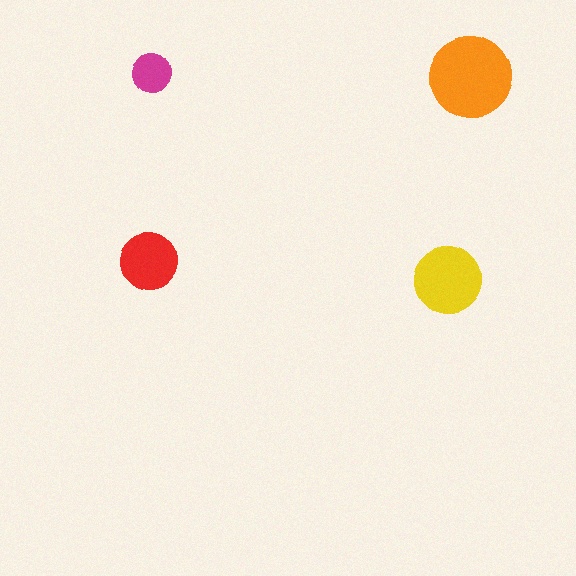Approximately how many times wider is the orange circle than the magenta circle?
About 2 times wider.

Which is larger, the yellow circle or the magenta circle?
The yellow one.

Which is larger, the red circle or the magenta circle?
The red one.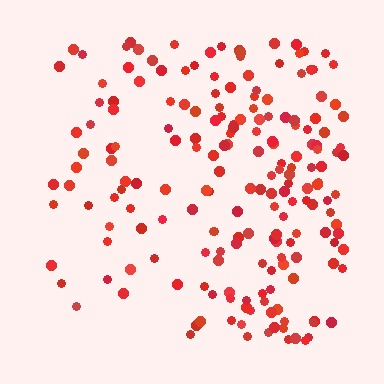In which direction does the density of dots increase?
From left to right, with the right side densest.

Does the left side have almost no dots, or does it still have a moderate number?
Still a moderate number, just noticeably fewer than the right.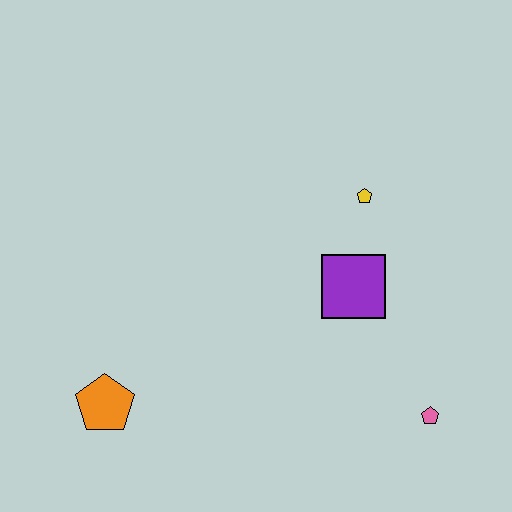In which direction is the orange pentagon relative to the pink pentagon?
The orange pentagon is to the left of the pink pentagon.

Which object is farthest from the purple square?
The orange pentagon is farthest from the purple square.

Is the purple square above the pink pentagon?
Yes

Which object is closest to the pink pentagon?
The purple square is closest to the pink pentagon.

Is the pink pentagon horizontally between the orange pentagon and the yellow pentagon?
No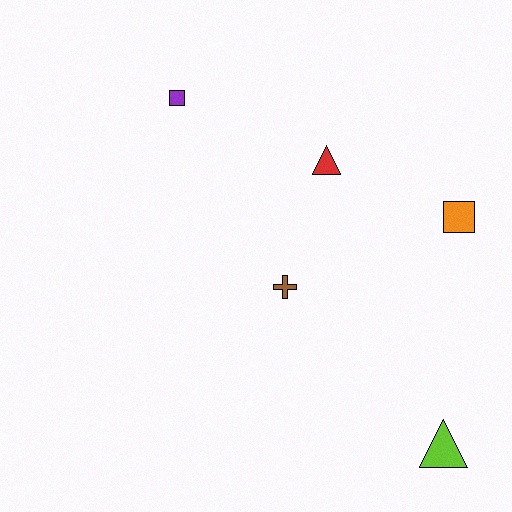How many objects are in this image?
There are 5 objects.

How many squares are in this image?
There are 2 squares.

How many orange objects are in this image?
There is 1 orange object.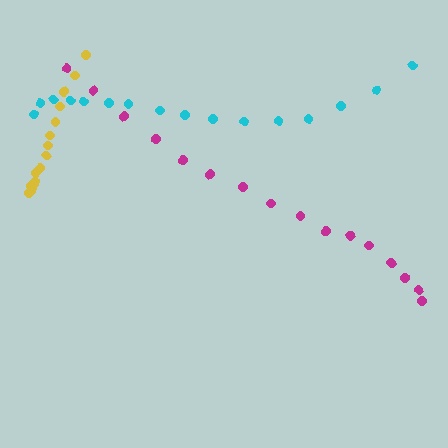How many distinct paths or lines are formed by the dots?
There are 3 distinct paths.